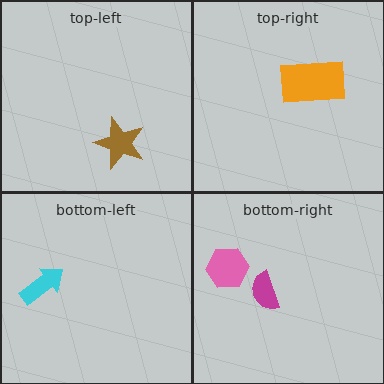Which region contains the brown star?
The top-left region.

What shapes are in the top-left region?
The brown star.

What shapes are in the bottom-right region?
The magenta semicircle, the pink hexagon.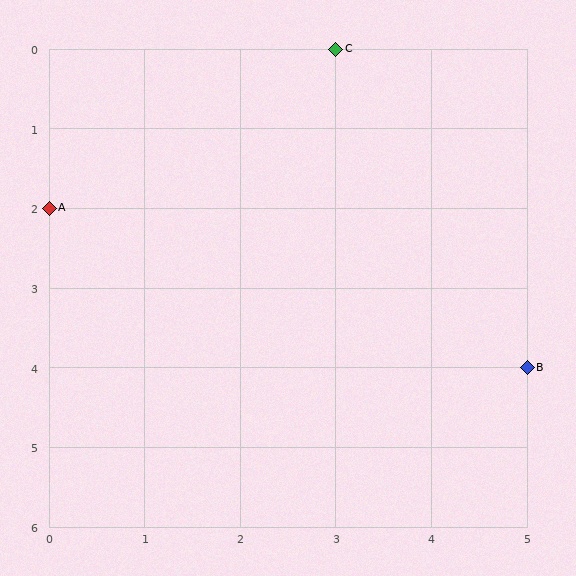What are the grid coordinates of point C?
Point C is at grid coordinates (3, 0).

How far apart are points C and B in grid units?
Points C and B are 2 columns and 4 rows apart (about 4.5 grid units diagonally).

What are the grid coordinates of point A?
Point A is at grid coordinates (0, 2).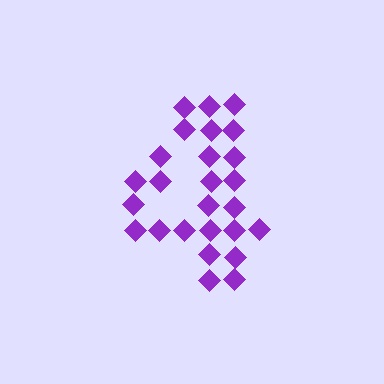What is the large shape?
The large shape is the digit 4.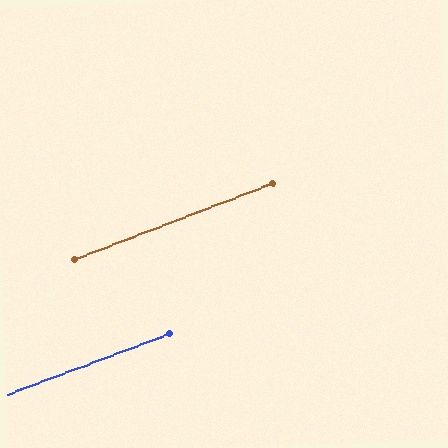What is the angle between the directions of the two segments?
Approximately 0 degrees.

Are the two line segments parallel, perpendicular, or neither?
Parallel — their directions differ by only 0.1°.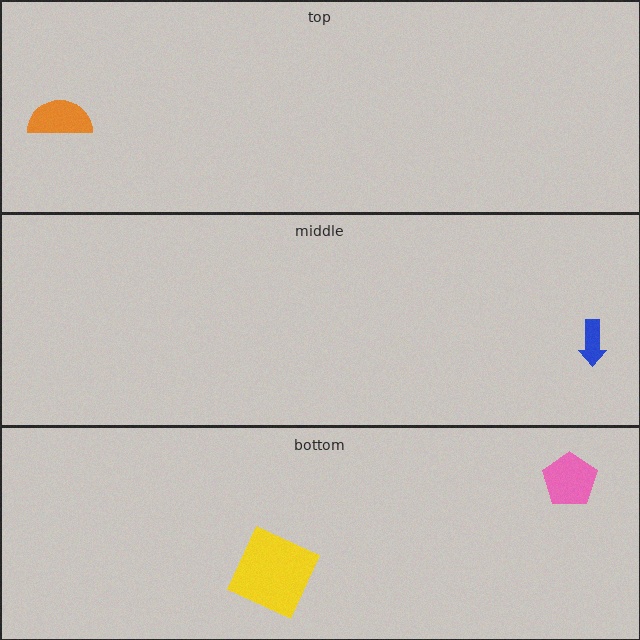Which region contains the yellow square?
The bottom region.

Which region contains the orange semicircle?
The top region.